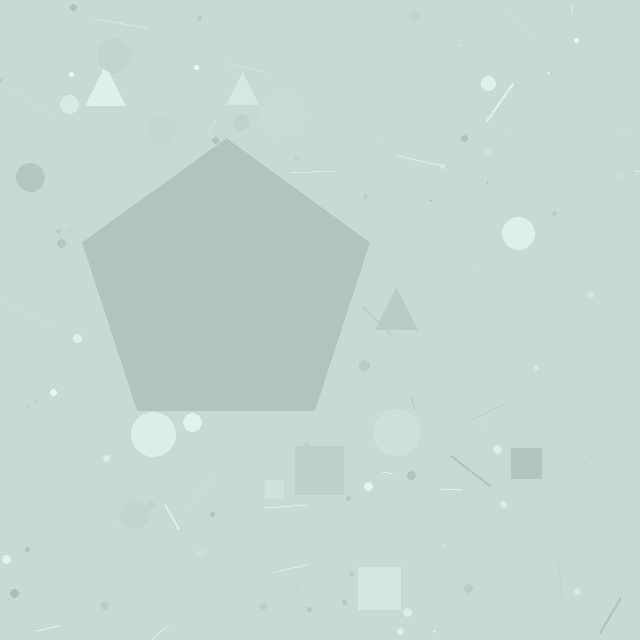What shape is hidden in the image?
A pentagon is hidden in the image.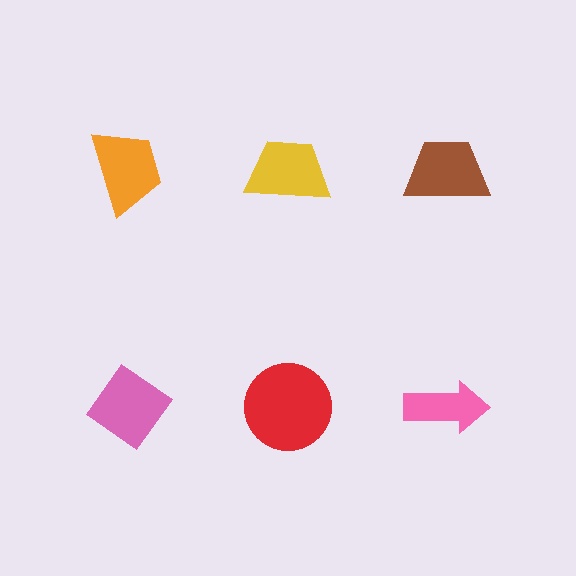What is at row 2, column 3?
A pink arrow.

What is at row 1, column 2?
A yellow trapezoid.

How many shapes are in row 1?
3 shapes.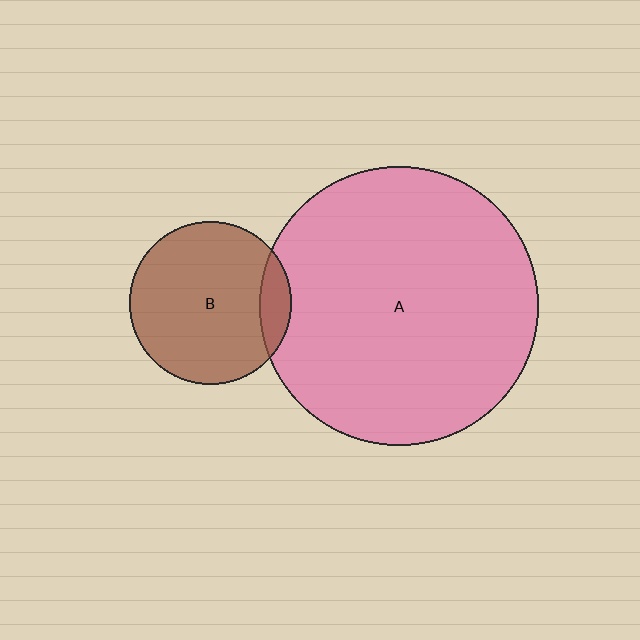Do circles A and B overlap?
Yes.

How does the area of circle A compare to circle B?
Approximately 2.9 times.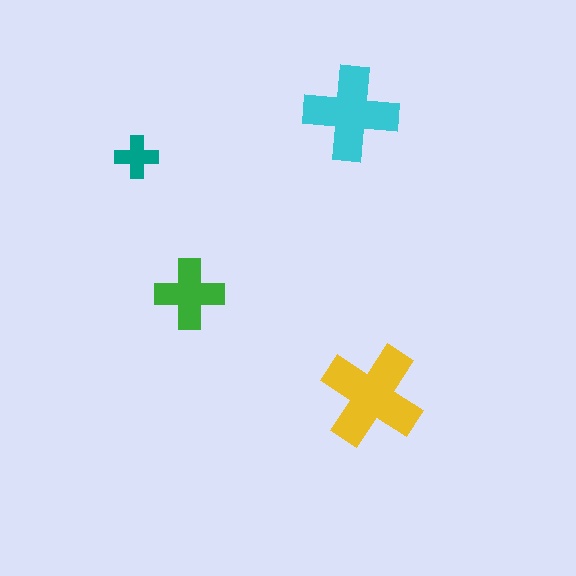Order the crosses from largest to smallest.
the yellow one, the cyan one, the green one, the teal one.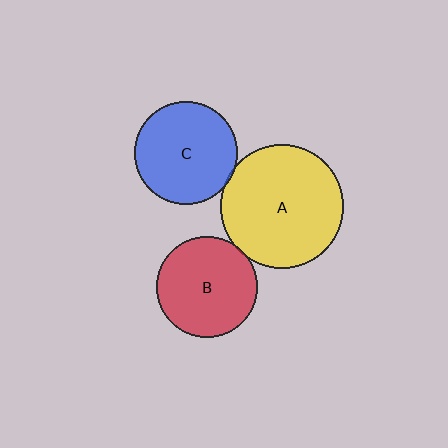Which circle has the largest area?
Circle A (yellow).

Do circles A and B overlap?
Yes.